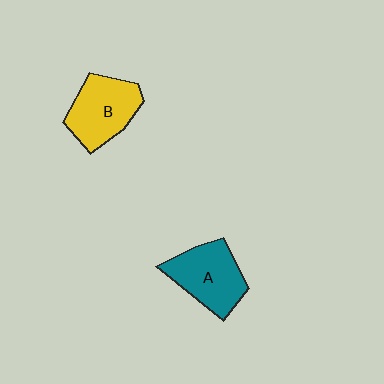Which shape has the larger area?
Shape A (teal).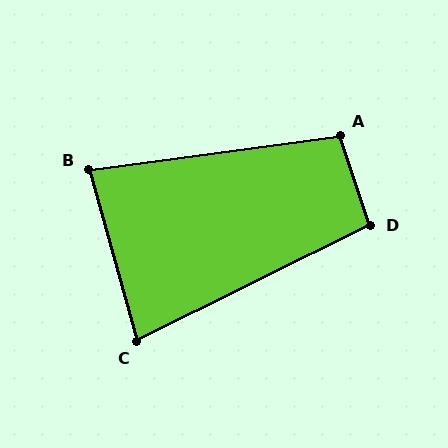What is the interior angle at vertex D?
Approximately 98 degrees (obtuse).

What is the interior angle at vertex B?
Approximately 82 degrees (acute).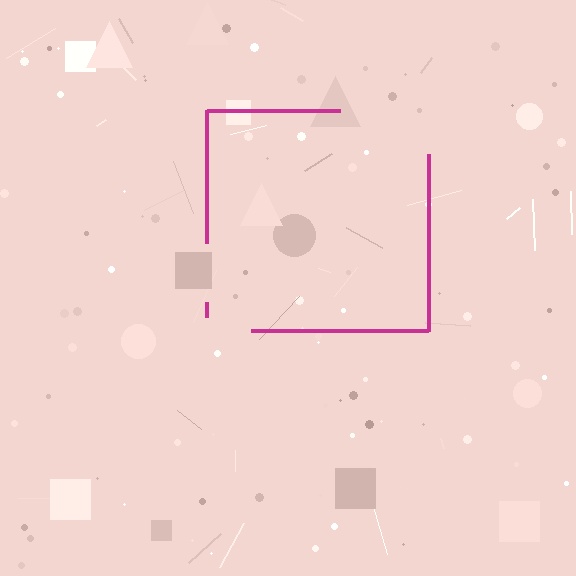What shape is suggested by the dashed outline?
The dashed outline suggests a square.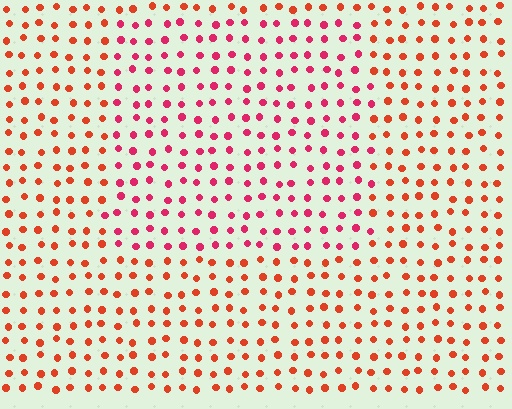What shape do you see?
I see a rectangle.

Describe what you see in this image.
The image is filled with small red elements in a uniform arrangement. A rectangle-shaped region is visible where the elements are tinted to a slightly different hue, forming a subtle color boundary.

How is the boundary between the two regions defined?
The boundary is defined purely by a slight shift in hue (about 31 degrees). Spacing, size, and orientation are identical on both sides.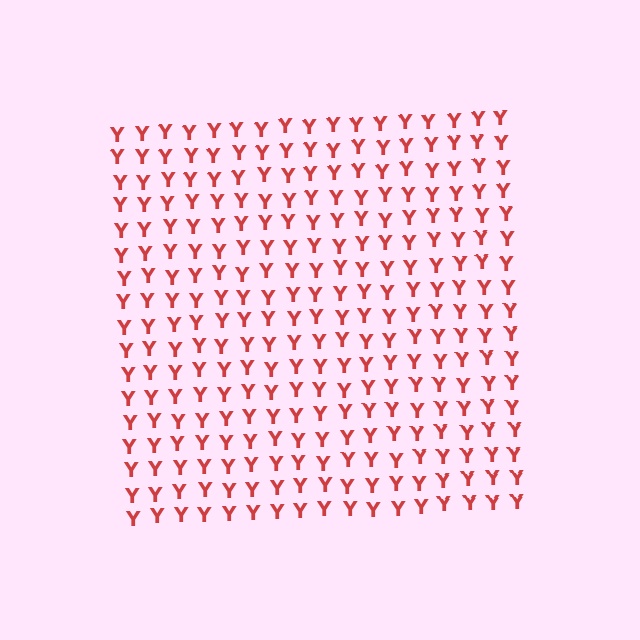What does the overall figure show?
The overall figure shows a square.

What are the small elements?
The small elements are letter Y's.